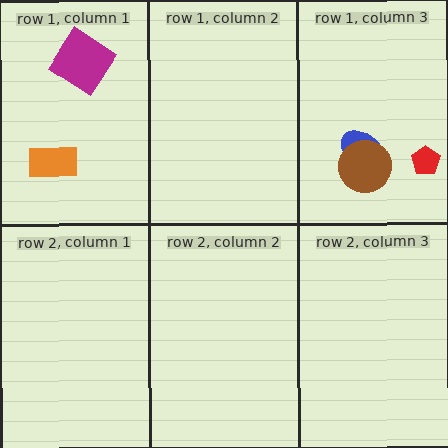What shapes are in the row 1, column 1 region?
The magenta diamond, the orange rectangle.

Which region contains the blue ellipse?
The row 1, column 3 region.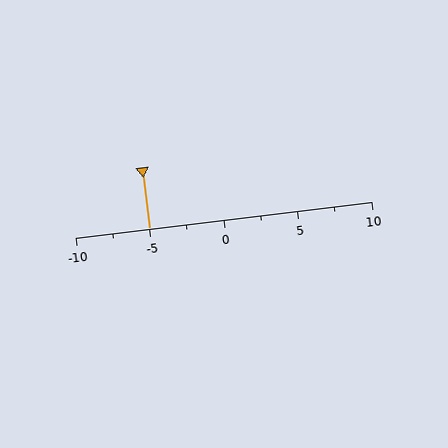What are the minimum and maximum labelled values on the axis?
The axis runs from -10 to 10.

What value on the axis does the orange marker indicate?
The marker indicates approximately -5.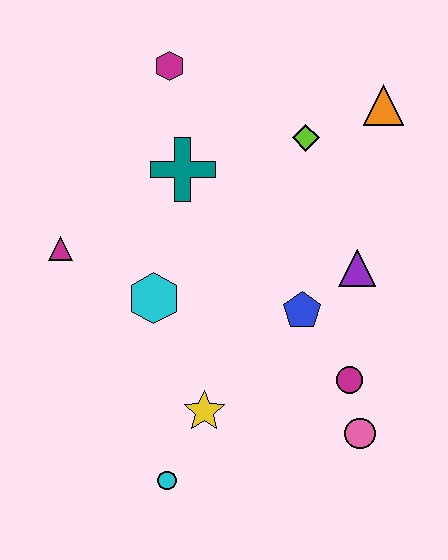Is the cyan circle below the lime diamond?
Yes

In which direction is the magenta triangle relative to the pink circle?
The magenta triangle is to the left of the pink circle.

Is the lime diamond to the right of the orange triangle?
No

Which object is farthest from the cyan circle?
The orange triangle is farthest from the cyan circle.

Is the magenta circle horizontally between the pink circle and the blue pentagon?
Yes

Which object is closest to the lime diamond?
The orange triangle is closest to the lime diamond.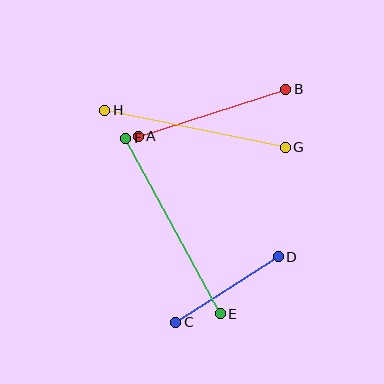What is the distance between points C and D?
The distance is approximately 122 pixels.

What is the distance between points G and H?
The distance is approximately 184 pixels.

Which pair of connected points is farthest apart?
Points E and F are farthest apart.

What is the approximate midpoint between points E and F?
The midpoint is at approximately (173, 226) pixels.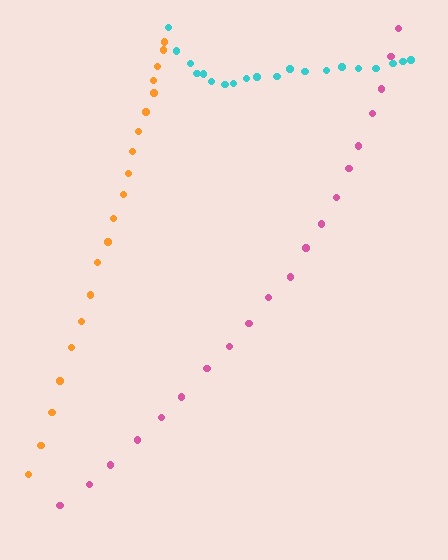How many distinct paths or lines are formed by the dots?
There are 3 distinct paths.